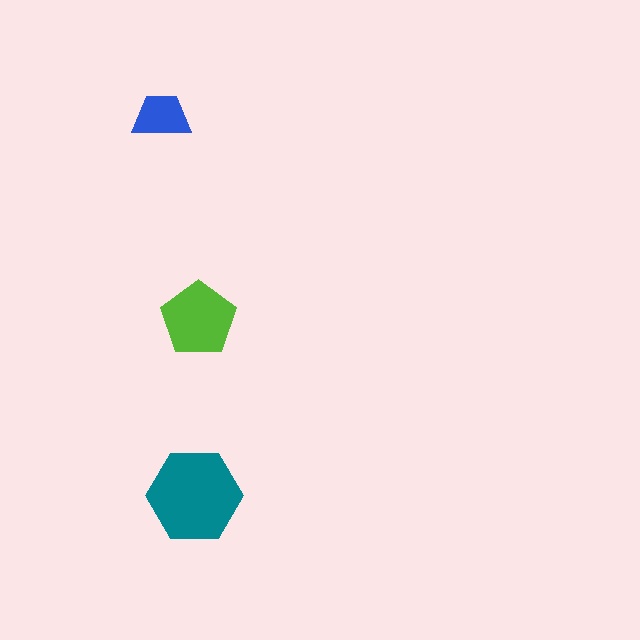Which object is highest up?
The blue trapezoid is topmost.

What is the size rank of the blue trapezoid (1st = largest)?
3rd.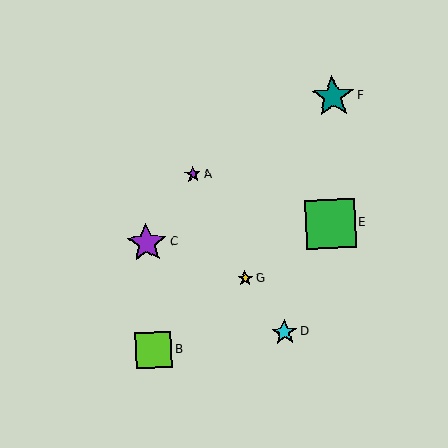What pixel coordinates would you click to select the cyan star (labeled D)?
Click at (284, 332) to select the cyan star D.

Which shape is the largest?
The green square (labeled E) is the largest.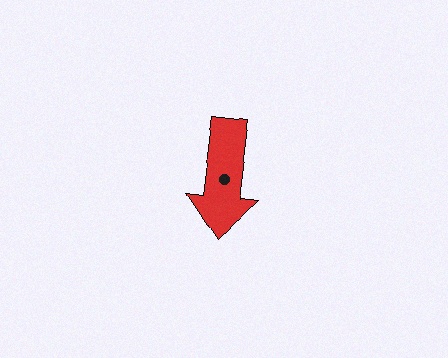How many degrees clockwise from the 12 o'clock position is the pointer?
Approximately 187 degrees.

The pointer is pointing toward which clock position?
Roughly 6 o'clock.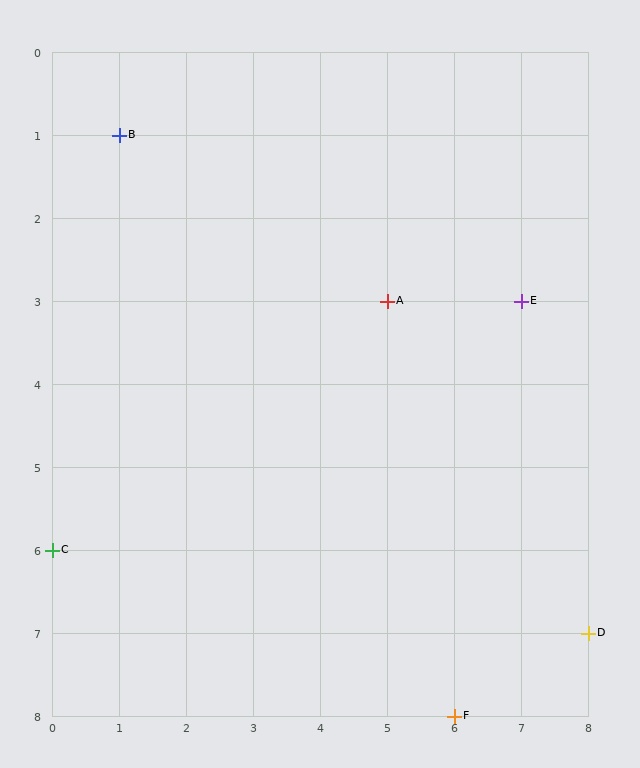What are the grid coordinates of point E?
Point E is at grid coordinates (7, 3).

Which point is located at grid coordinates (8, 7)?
Point D is at (8, 7).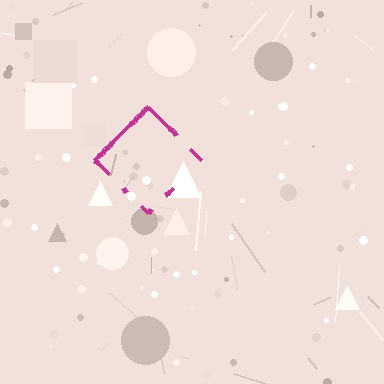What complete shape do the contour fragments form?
The contour fragments form a diamond.